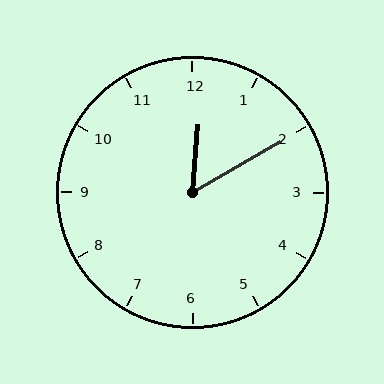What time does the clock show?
12:10.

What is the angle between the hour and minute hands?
Approximately 55 degrees.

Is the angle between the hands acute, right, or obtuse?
It is acute.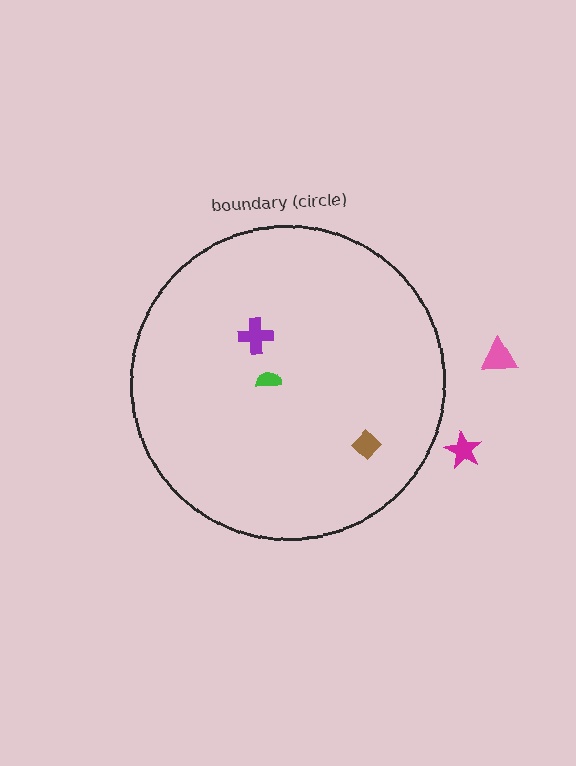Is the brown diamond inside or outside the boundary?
Inside.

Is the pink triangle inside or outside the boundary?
Outside.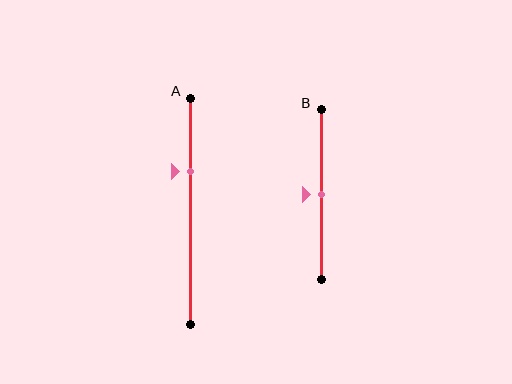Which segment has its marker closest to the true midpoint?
Segment B has its marker closest to the true midpoint.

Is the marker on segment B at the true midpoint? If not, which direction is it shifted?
Yes, the marker on segment B is at the true midpoint.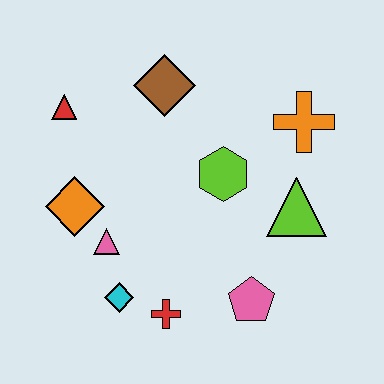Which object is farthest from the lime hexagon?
The red triangle is farthest from the lime hexagon.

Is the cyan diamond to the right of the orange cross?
No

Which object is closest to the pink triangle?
The orange diamond is closest to the pink triangle.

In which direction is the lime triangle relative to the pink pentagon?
The lime triangle is above the pink pentagon.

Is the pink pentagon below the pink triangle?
Yes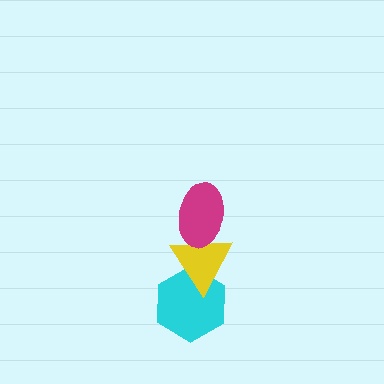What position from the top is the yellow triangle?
The yellow triangle is 2nd from the top.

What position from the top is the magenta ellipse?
The magenta ellipse is 1st from the top.